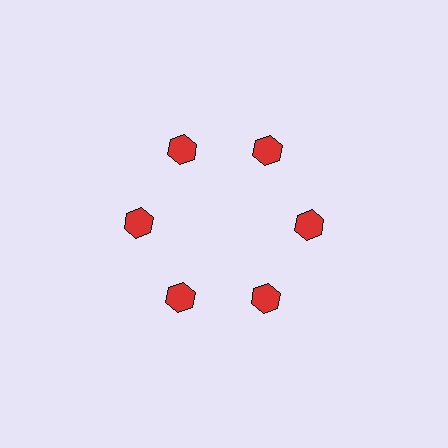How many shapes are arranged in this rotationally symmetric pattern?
There are 6 shapes, arranged in 6 groups of 1.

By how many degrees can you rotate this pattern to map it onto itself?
The pattern maps onto itself every 60 degrees of rotation.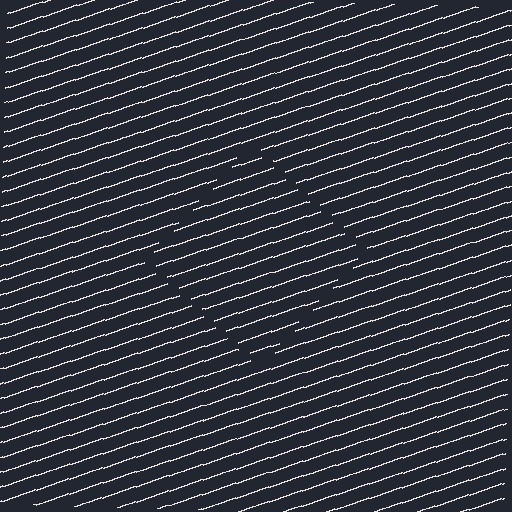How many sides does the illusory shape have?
4 sides — the line-ends trace a square.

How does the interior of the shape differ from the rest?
The interior of the shape contains the same grating, shifted by half a period — the contour is defined by the phase discontinuity where line-ends from the inner and outer gratings abut.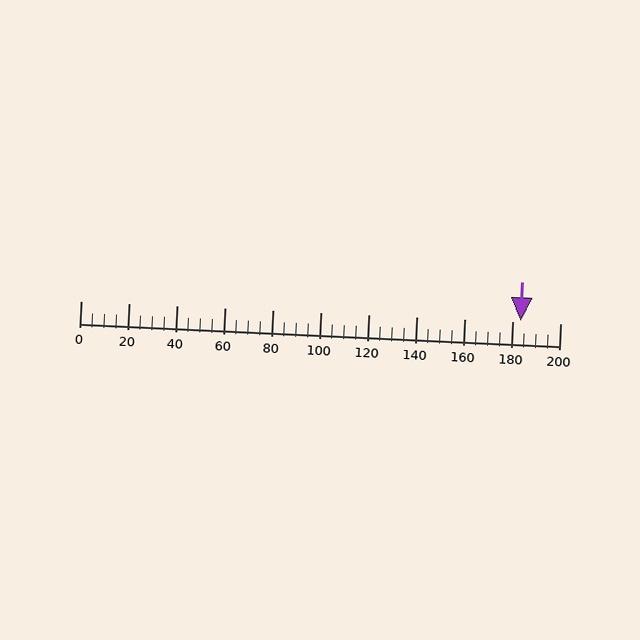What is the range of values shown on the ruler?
The ruler shows values from 0 to 200.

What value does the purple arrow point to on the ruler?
The purple arrow points to approximately 184.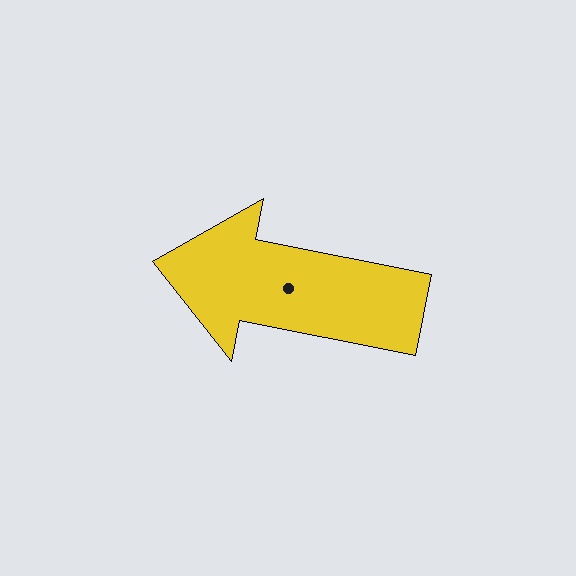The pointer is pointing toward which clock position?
Roughly 9 o'clock.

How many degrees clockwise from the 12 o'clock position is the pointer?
Approximately 281 degrees.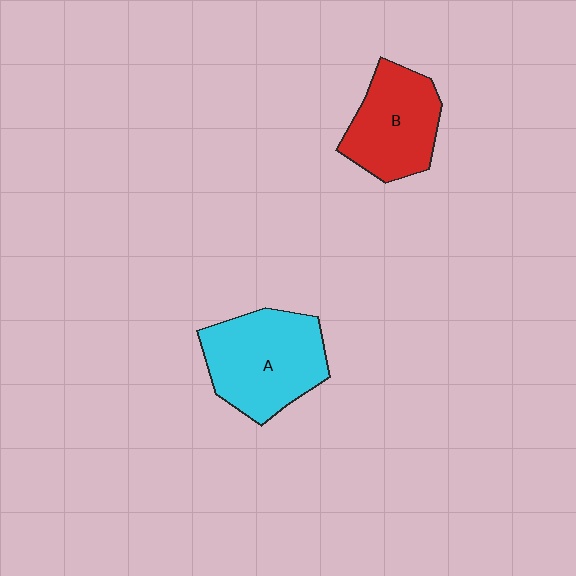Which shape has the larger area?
Shape A (cyan).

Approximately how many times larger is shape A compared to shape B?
Approximately 1.2 times.